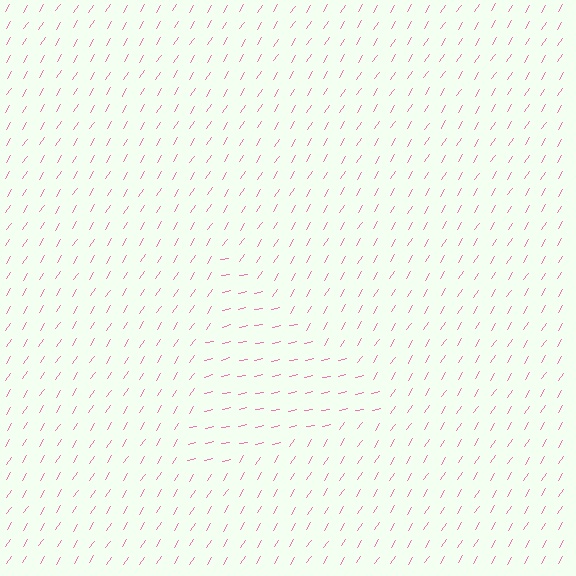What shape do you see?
I see a triangle.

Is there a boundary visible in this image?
Yes, there is a texture boundary formed by a change in line orientation.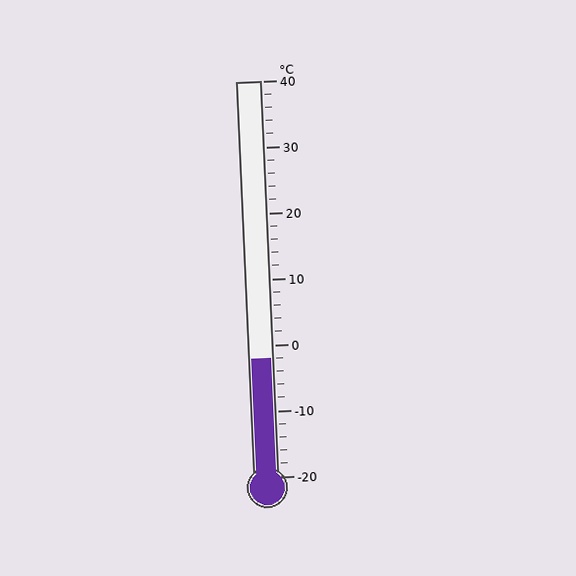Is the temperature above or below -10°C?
The temperature is above -10°C.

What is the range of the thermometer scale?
The thermometer scale ranges from -20°C to 40°C.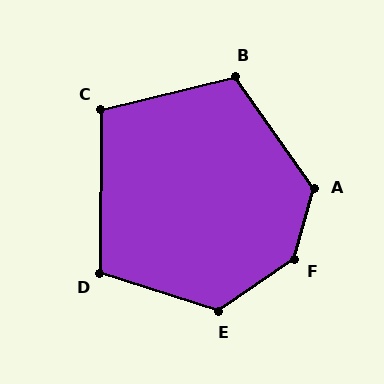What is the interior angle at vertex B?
Approximately 112 degrees (obtuse).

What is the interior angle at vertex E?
Approximately 127 degrees (obtuse).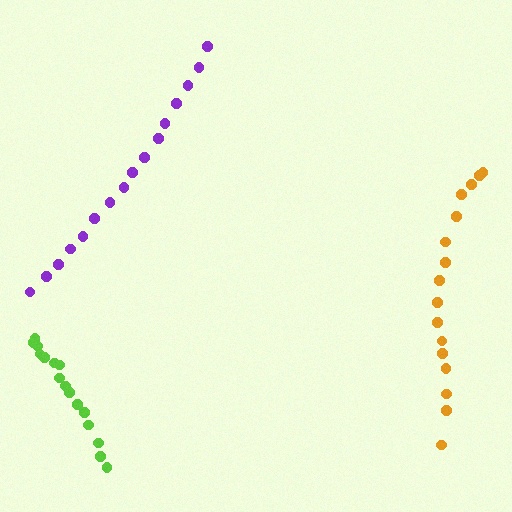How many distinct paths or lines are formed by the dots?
There are 3 distinct paths.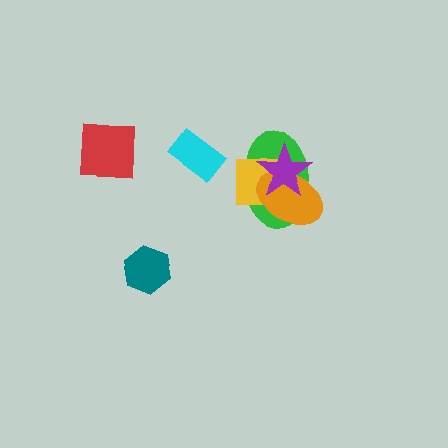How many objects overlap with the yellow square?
3 objects overlap with the yellow square.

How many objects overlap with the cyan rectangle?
0 objects overlap with the cyan rectangle.